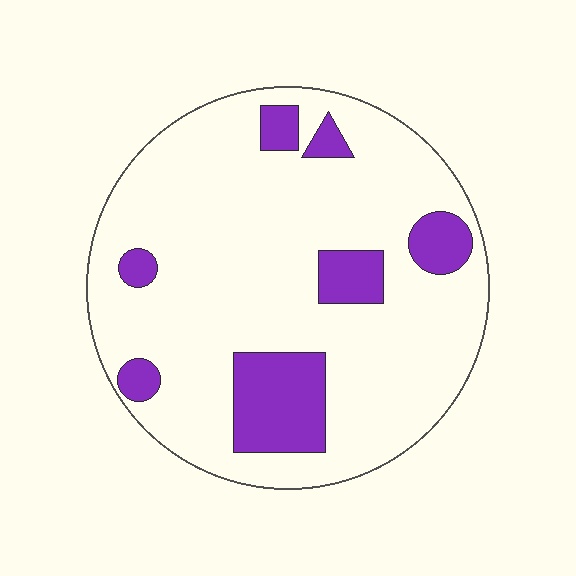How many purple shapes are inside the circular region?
7.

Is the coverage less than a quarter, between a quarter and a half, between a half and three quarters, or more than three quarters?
Less than a quarter.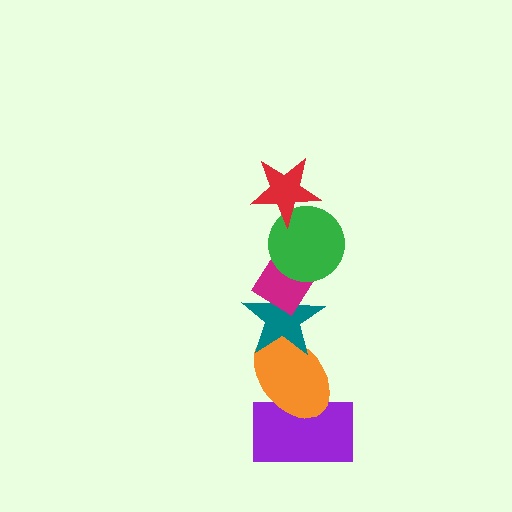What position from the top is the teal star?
The teal star is 4th from the top.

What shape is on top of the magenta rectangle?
The green circle is on top of the magenta rectangle.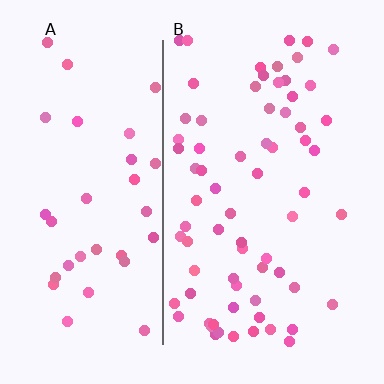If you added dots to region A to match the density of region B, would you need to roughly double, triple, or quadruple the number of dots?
Approximately double.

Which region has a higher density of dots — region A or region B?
B (the right).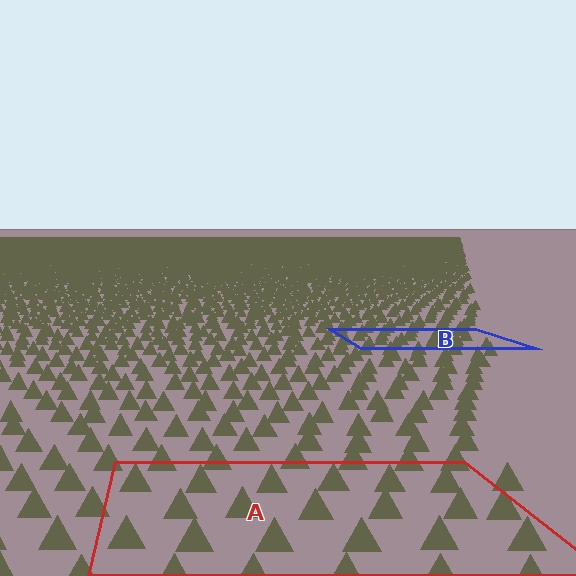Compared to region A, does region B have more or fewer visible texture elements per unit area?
Region B has more texture elements per unit area — they are packed more densely because it is farther away.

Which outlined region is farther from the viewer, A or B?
Region B is farther from the viewer — the texture elements inside it appear smaller and more densely packed.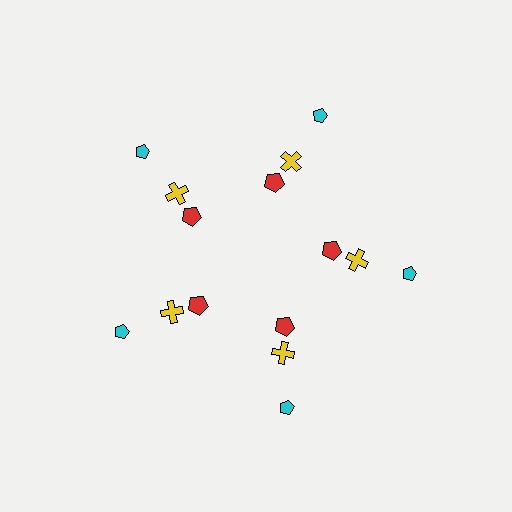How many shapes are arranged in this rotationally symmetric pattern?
There are 15 shapes, arranged in 5 groups of 3.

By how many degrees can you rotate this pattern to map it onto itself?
The pattern maps onto itself every 72 degrees of rotation.